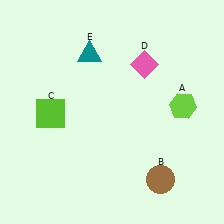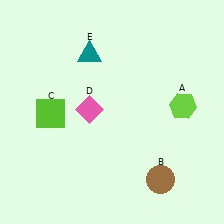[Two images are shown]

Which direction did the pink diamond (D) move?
The pink diamond (D) moved left.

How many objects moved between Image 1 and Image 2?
1 object moved between the two images.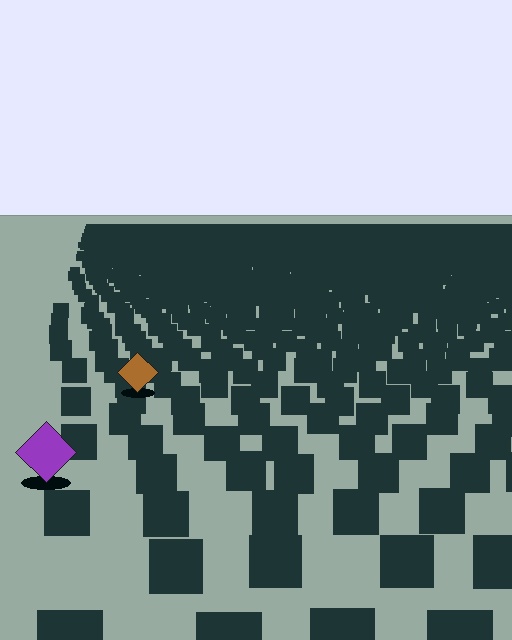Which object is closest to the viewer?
The purple diamond is closest. The texture marks near it are larger and more spread out.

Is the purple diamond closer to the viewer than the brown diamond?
Yes. The purple diamond is closer — you can tell from the texture gradient: the ground texture is coarser near it.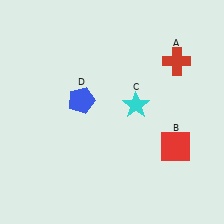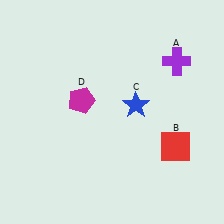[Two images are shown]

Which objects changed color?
A changed from red to purple. C changed from cyan to blue. D changed from blue to magenta.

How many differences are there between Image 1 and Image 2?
There are 3 differences between the two images.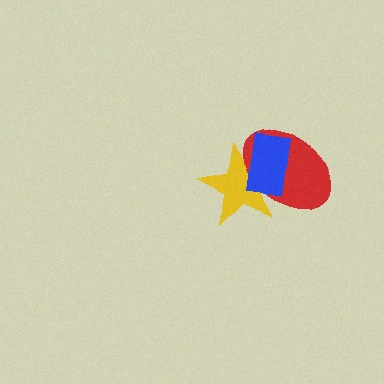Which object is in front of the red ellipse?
The blue rectangle is in front of the red ellipse.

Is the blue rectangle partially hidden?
No, no other shape covers it.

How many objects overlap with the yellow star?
2 objects overlap with the yellow star.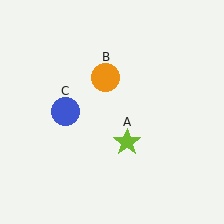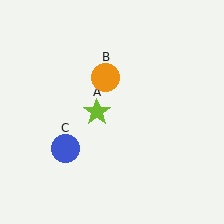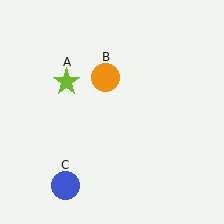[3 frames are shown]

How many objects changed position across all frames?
2 objects changed position: lime star (object A), blue circle (object C).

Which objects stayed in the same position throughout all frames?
Orange circle (object B) remained stationary.